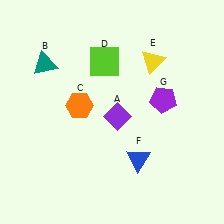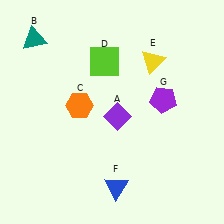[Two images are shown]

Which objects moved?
The objects that moved are: the teal triangle (B), the blue triangle (F).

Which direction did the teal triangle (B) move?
The teal triangle (B) moved up.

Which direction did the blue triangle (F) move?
The blue triangle (F) moved down.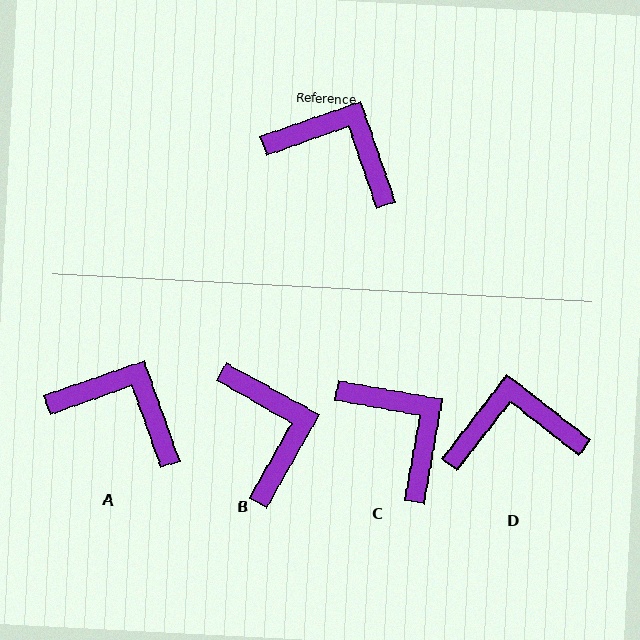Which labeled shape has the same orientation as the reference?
A.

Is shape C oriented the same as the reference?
No, it is off by about 29 degrees.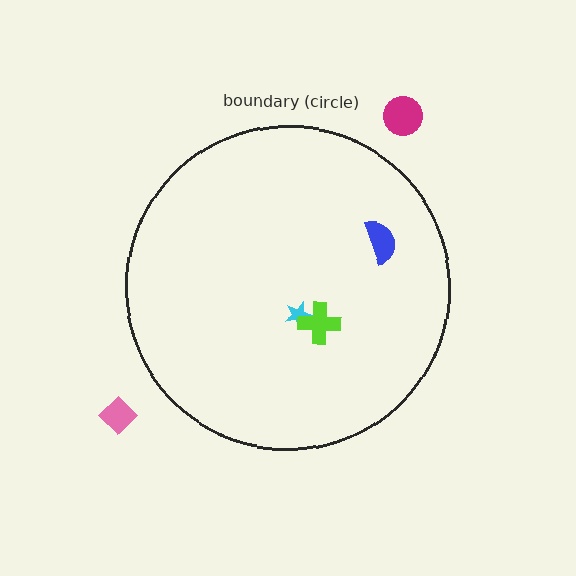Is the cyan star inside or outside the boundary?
Inside.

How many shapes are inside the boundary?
3 inside, 2 outside.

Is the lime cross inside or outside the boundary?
Inside.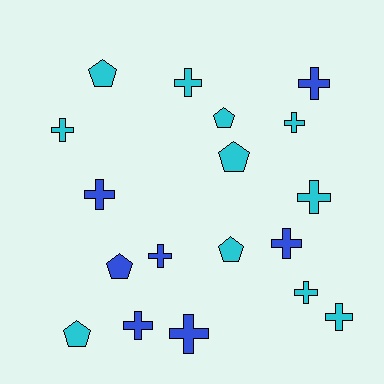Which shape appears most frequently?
Cross, with 12 objects.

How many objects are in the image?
There are 18 objects.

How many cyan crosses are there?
There are 6 cyan crosses.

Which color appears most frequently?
Cyan, with 11 objects.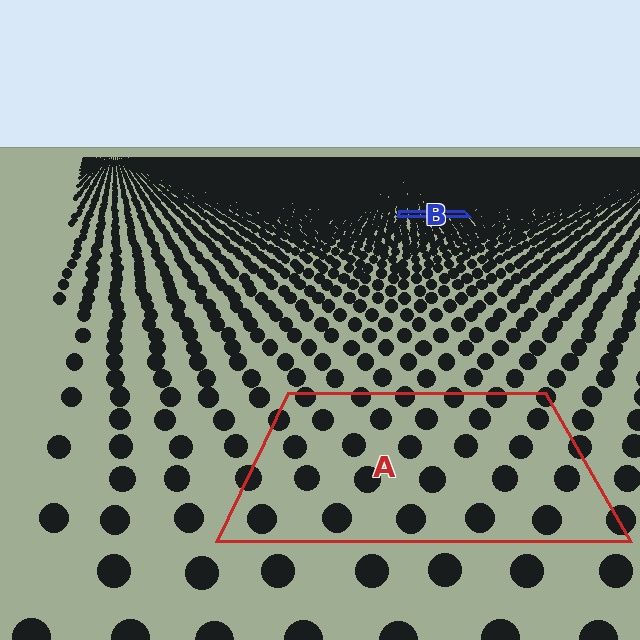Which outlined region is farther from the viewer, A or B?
Region B is farther from the viewer — the texture elements inside it appear smaller and more densely packed.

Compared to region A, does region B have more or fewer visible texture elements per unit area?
Region B has more texture elements per unit area — they are packed more densely because it is farther away.